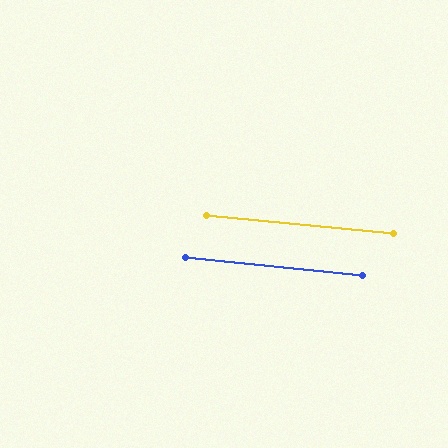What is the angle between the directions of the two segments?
Approximately 0 degrees.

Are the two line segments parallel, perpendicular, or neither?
Parallel — their directions differ by only 0.2°.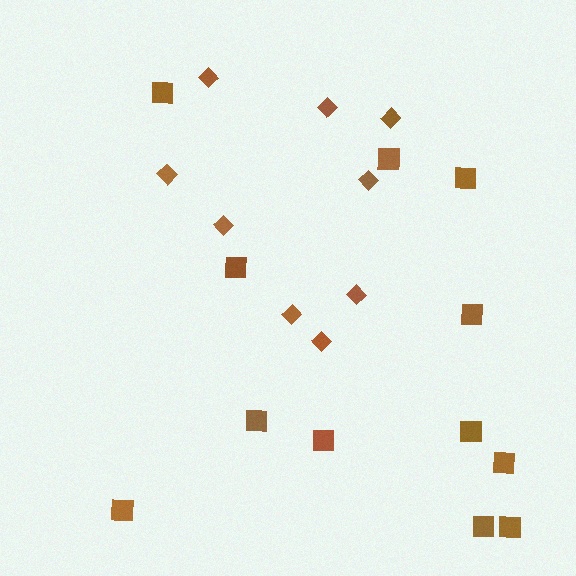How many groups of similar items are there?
There are 2 groups: one group of squares (12) and one group of diamonds (9).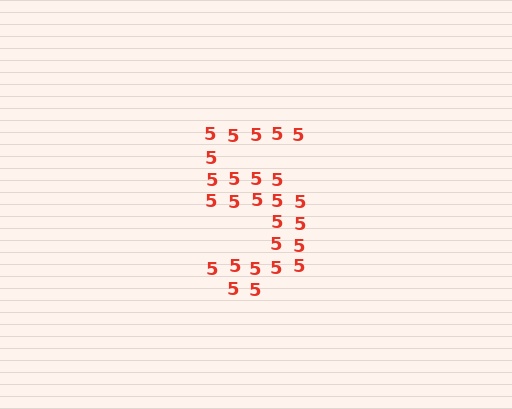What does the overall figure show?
The overall figure shows the digit 5.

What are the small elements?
The small elements are digit 5's.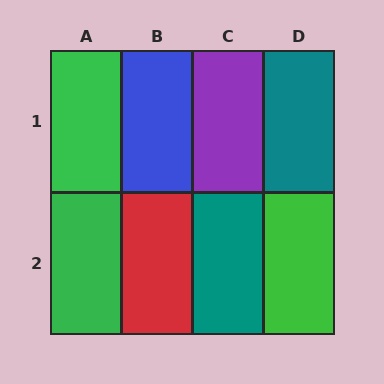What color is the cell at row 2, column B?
Red.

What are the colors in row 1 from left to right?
Green, blue, purple, teal.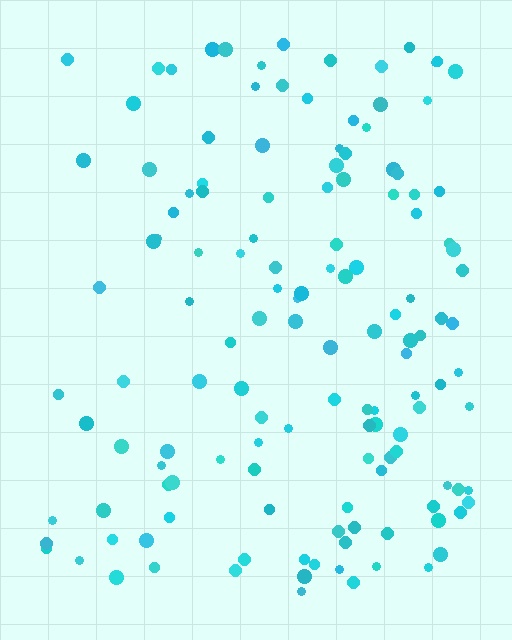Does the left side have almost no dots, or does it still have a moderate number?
Still a moderate number, just noticeably fewer than the right.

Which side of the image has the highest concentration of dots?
The right.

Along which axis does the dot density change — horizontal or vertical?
Horizontal.